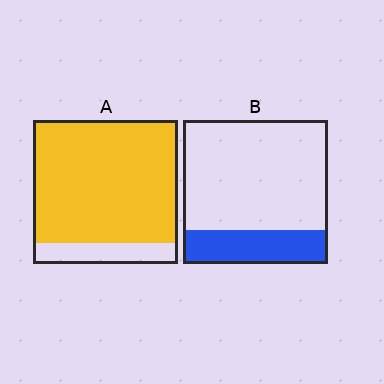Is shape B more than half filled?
No.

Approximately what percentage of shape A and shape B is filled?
A is approximately 85% and B is approximately 25%.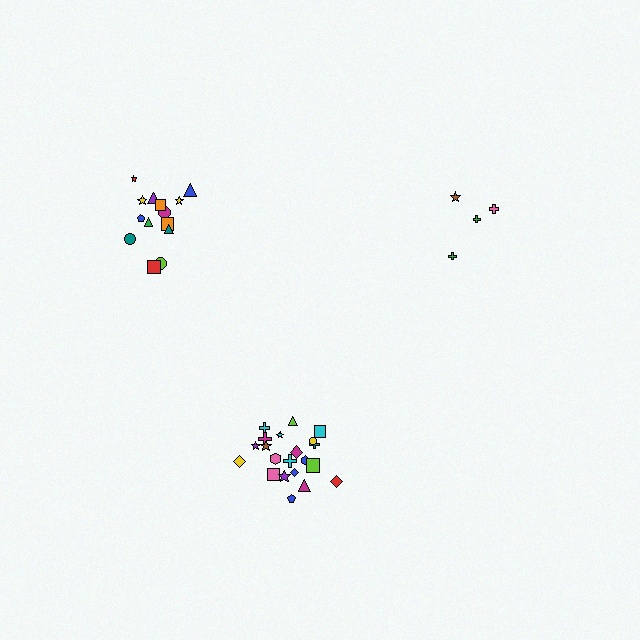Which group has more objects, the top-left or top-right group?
The top-left group.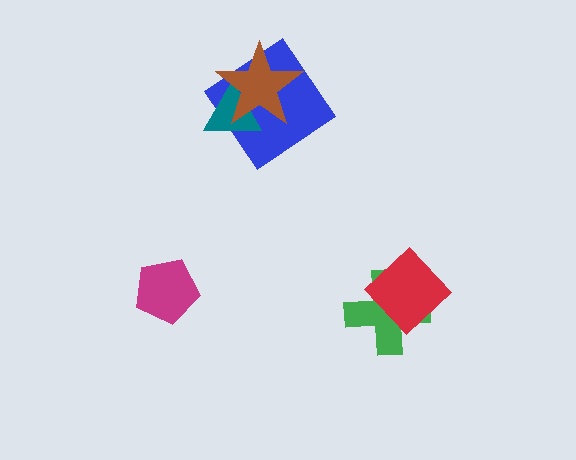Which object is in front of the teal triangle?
The brown star is in front of the teal triangle.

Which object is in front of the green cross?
The red diamond is in front of the green cross.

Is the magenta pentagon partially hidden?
No, no other shape covers it.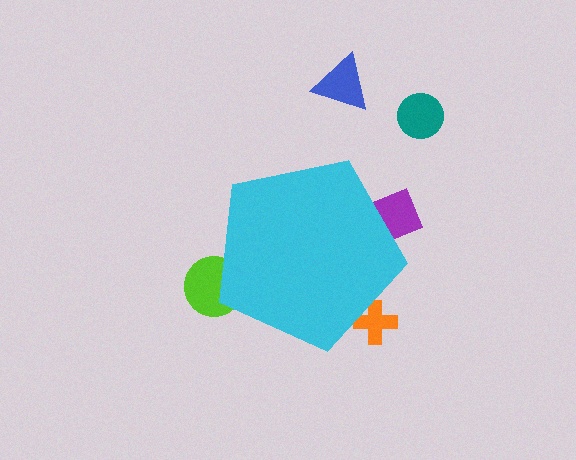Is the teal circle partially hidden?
No, the teal circle is fully visible.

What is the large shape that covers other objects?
A cyan pentagon.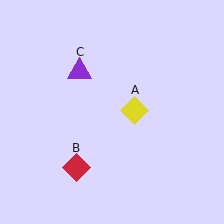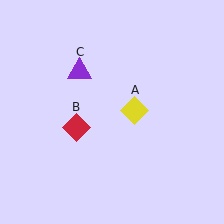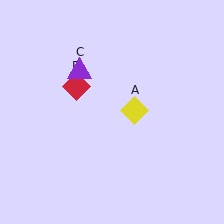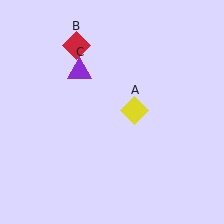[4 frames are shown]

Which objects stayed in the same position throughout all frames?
Yellow diamond (object A) and purple triangle (object C) remained stationary.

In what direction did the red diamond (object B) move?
The red diamond (object B) moved up.